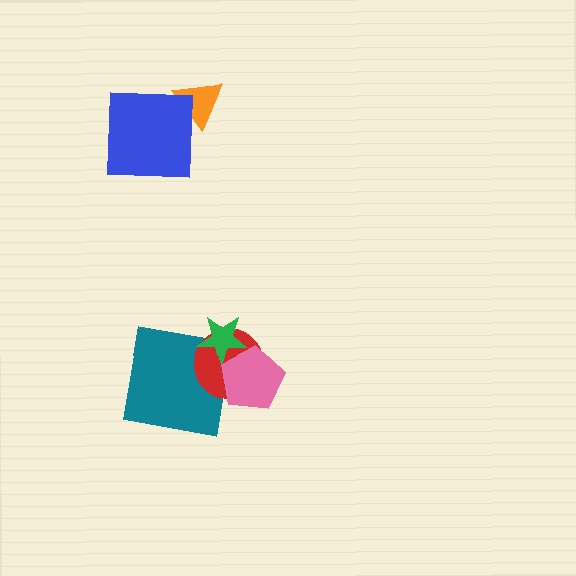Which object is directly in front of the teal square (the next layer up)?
The red circle is directly in front of the teal square.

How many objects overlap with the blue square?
1 object overlaps with the blue square.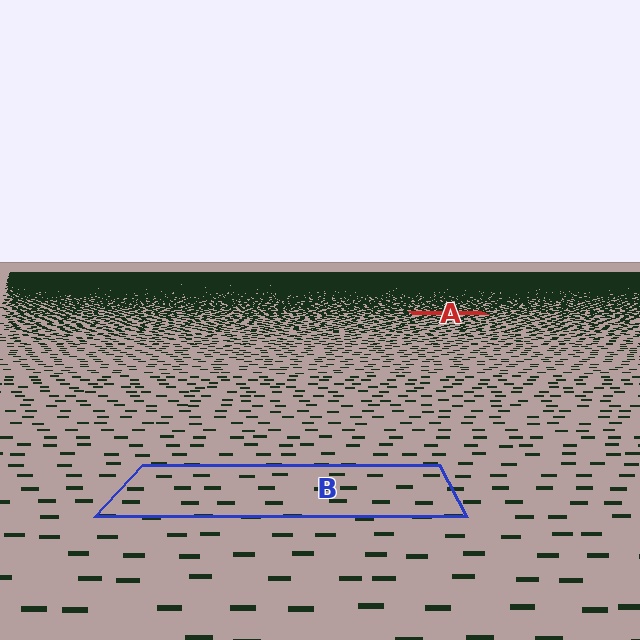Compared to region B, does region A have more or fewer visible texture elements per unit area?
Region A has more texture elements per unit area — they are packed more densely because it is farther away.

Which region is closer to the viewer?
Region B is closer. The texture elements there are larger and more spread out.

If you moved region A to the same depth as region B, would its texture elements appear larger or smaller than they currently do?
They would appear larger. At a closer depth, the same texture elements are projected at a bigger on-screen size.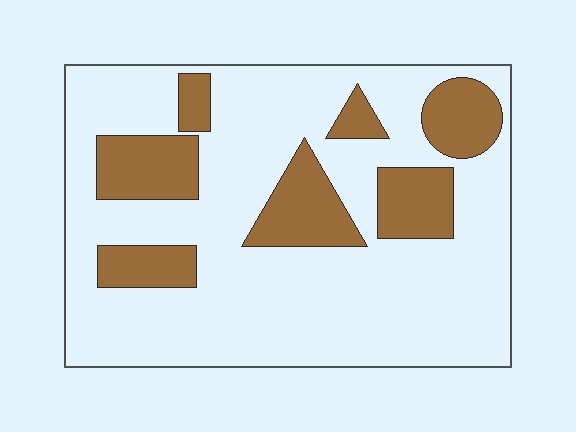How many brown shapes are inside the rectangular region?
7.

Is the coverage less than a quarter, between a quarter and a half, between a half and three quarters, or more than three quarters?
Less than a quarter.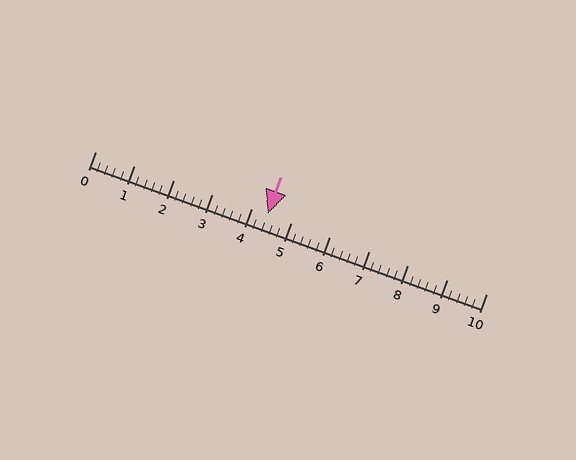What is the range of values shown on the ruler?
The ruler shows values from 0 to 10.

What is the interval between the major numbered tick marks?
The major tick marks are spaced 1 units apart.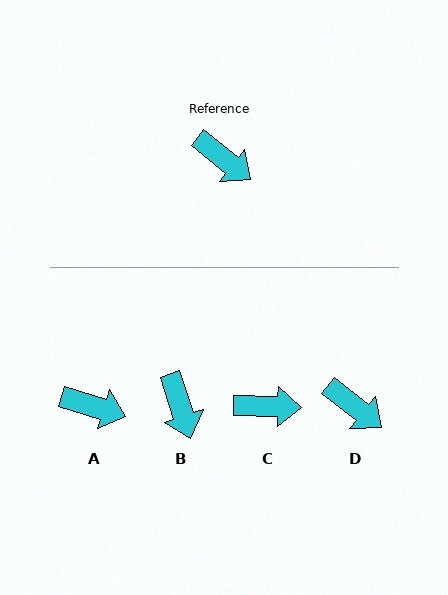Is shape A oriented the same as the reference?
No, it is off by about 21 degrees.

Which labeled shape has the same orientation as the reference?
D.